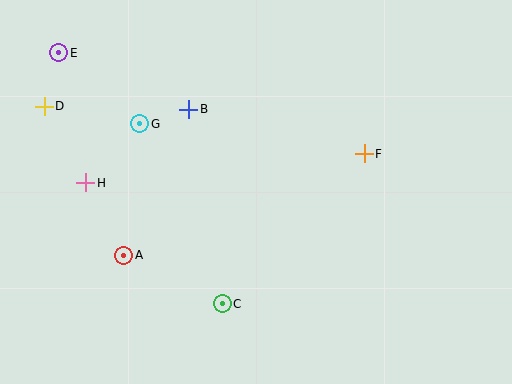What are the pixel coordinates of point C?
Point C is at (222, 304).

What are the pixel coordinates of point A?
Point A is at (124, 255).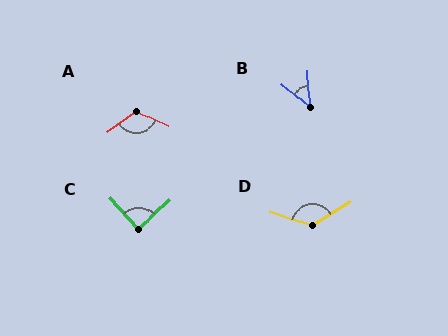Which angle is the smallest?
B, at approximately 48 degrees.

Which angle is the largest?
D, at approximately 130 degrees.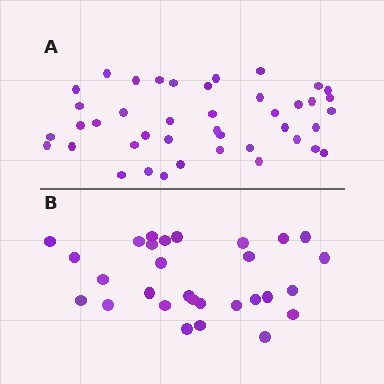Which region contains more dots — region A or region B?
Region A (the top region) has more dots.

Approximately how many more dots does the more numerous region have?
Region A has approximately 15 more dots than region B.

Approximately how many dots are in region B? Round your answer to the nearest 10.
About 30 dots. (The exact count is 29, which rounds to 30.)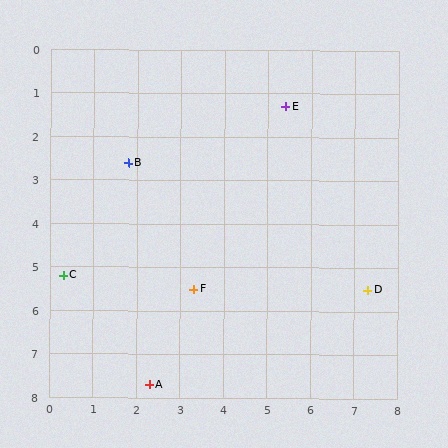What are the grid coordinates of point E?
Point E is at approximately (5.4, 1.3).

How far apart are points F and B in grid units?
Points F and B are about 3.3 grid units apart.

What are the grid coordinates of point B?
Point B is at approximately (1.8, 2.6).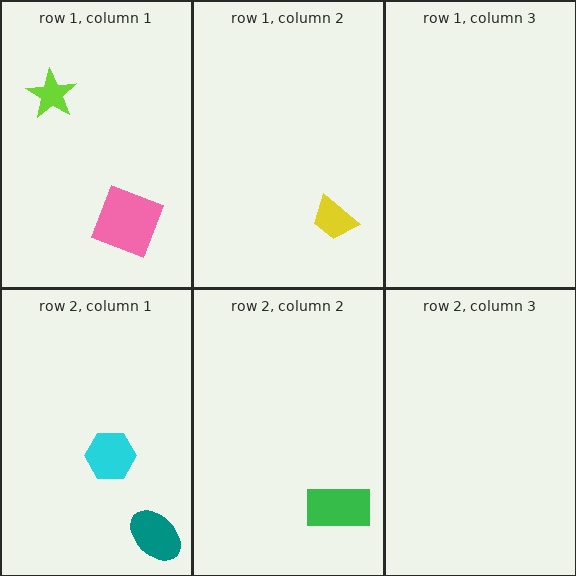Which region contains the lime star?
The row 1, column 1 region.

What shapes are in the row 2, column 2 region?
The green rectangle.